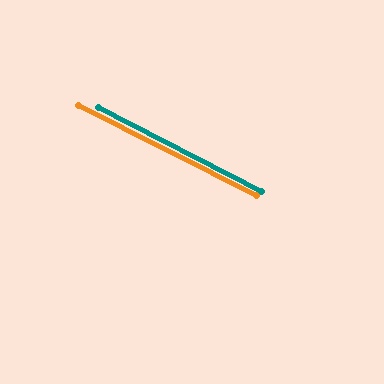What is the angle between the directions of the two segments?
Approximately 0 degrees.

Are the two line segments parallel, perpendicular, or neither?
Parallel — their directions differ by only 0.1°.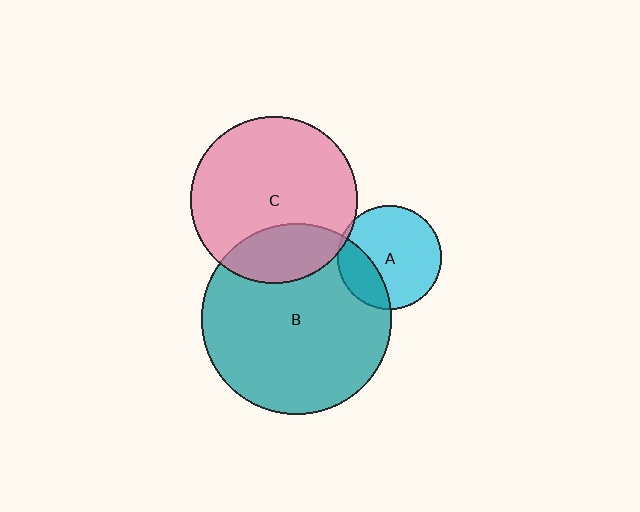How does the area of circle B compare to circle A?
Approximately 3.3 times.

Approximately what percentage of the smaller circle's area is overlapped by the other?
Approximately 25%.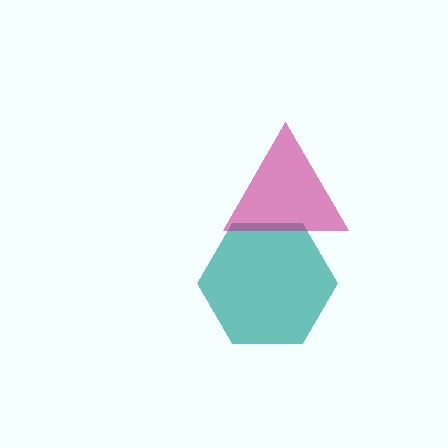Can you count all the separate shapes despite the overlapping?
Yes, there are 2 separate shapes.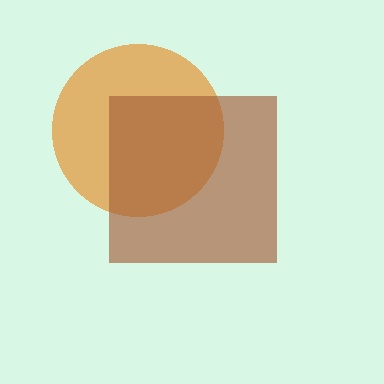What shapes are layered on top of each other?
The layered shapes are: an orange circle, a brown square.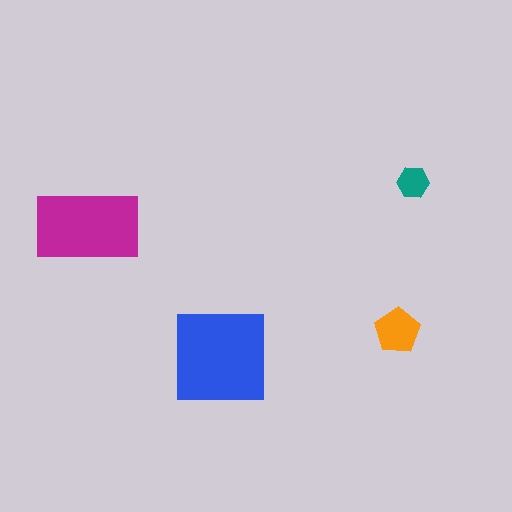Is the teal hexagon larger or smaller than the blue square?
Smaller.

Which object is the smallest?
The teal hexagon.